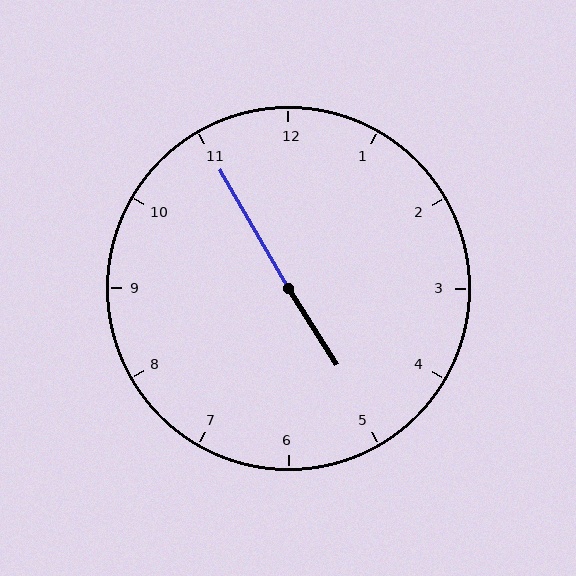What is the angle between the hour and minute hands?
Approximately 178 degrees.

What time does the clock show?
4:55.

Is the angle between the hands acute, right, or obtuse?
It is obtuse.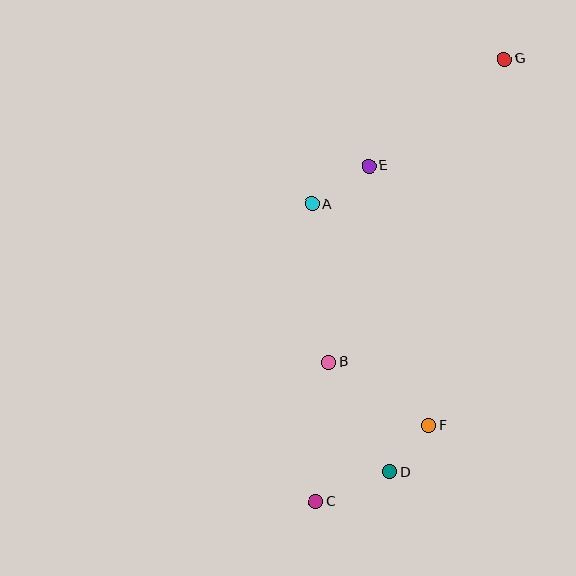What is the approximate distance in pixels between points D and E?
The distance between D and E is approximately 307 pixels.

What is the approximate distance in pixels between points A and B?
The distance between A and B is approximately 159 pixels.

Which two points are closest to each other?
Points D and F are closest to each other.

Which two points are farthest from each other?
Points C and G are farthest from each other.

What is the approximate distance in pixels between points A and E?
The distance between A and E is approximately 69 pixels.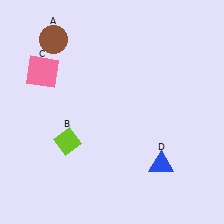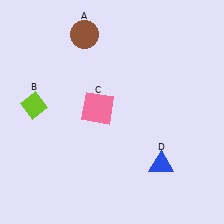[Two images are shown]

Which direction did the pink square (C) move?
The pink square (C) moved right.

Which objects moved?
The objects that moved are: the brown circle (A), the lime diamond (B), the pink square (C).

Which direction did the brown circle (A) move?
The brown circle (A) moved right.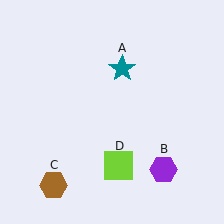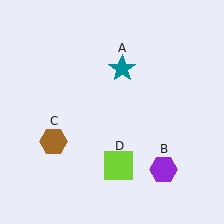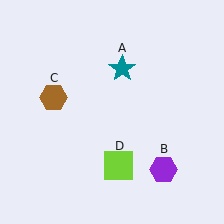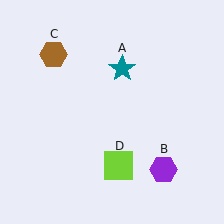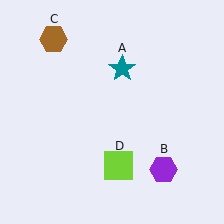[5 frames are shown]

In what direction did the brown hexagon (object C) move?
The brown hexagon (object C) moved up.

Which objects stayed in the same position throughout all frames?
Teal star (object A) and purple hexagon (object B) and lime square (object D) remained stationary.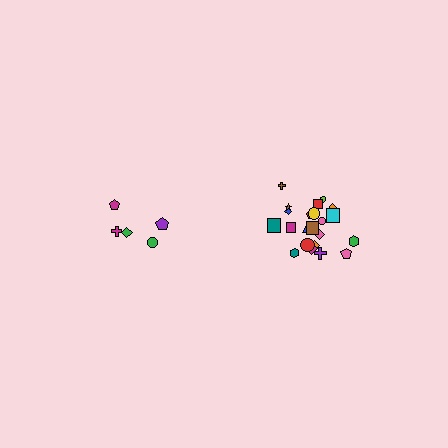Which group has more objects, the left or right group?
The right group.